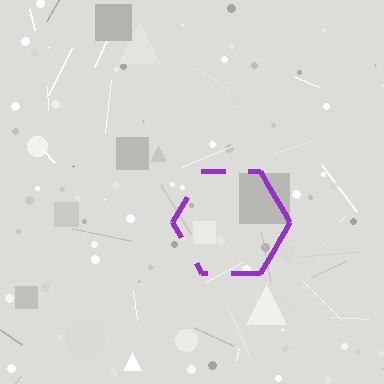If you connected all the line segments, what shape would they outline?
They would outline a hexagon.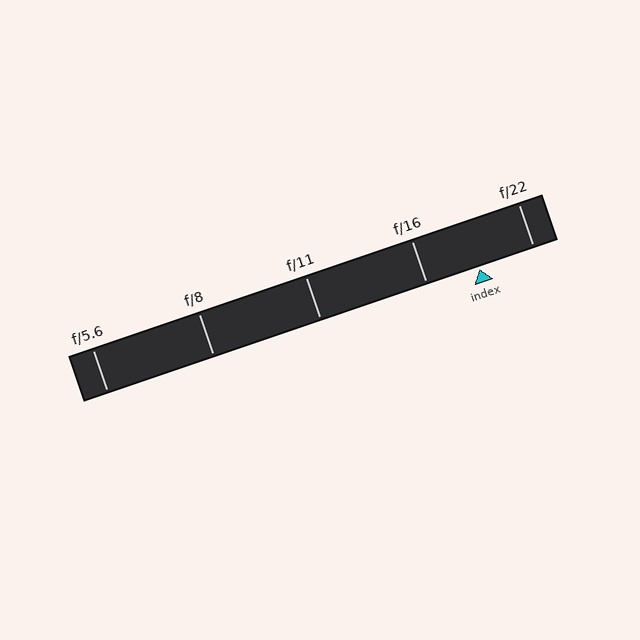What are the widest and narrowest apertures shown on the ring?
The widest aperture shown is f/5.6 and the narrowest is f/22.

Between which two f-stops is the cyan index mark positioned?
The index mark is between f/16 and f/22.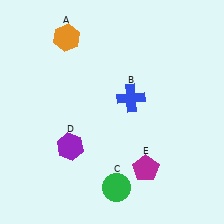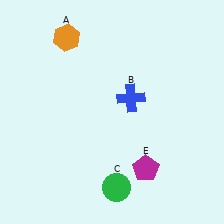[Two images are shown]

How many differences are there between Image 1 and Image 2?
There is 1 difference between the two images.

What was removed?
The purple hexagon (D) was removed in Image 2.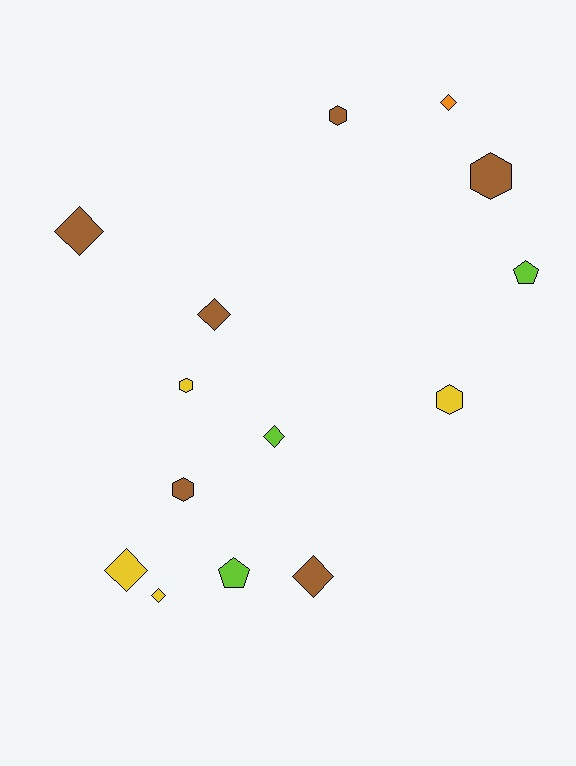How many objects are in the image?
There are 14 objects.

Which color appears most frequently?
Brown, with 6 objects.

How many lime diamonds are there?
There is 1 lime diamond.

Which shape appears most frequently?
Diamond, with 7 objects.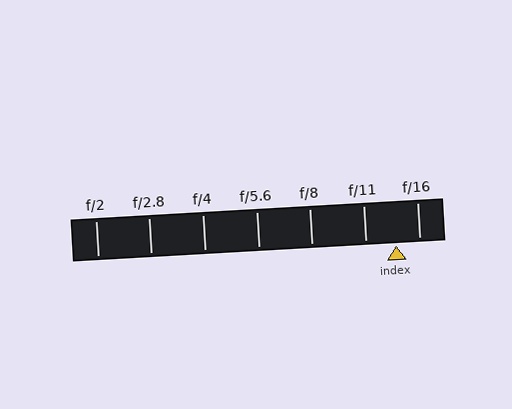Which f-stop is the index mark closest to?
The index mark is closest to f/16.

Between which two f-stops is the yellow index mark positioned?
The index mark is between f/11 and f/16.